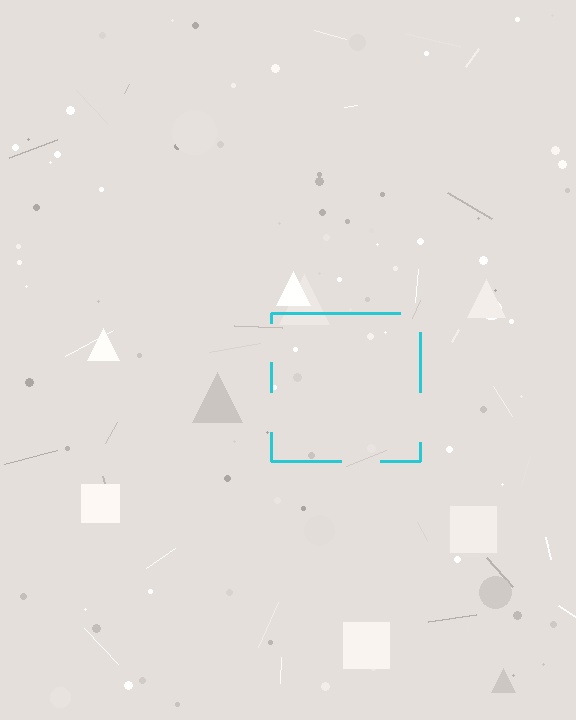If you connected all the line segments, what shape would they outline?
They would outline a square.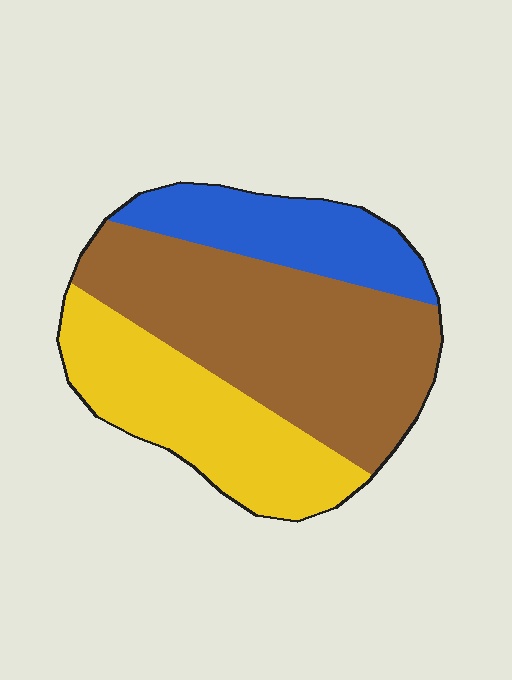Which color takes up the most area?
Brown, at roughly 50%.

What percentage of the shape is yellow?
Yellow takes up about one third (1/3) of the shape.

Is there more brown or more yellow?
Brown.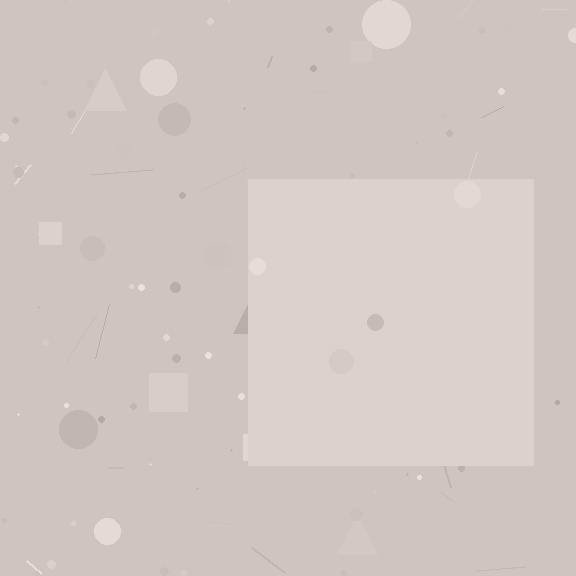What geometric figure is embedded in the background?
A square is embedded in the background.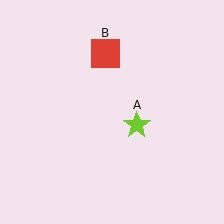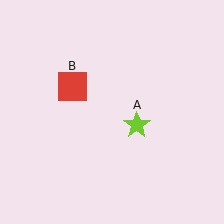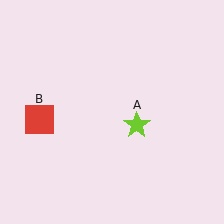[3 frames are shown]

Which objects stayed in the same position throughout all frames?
Lime star (object A) remained stationary.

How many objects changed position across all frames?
1 object changed position: red square (object B).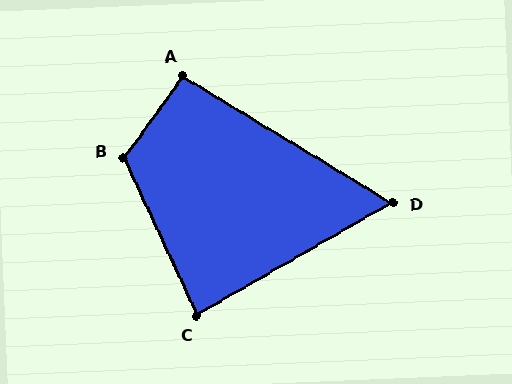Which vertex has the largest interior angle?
B, at approximately 119 degrees.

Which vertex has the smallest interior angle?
D, at approximately 61 degrees.